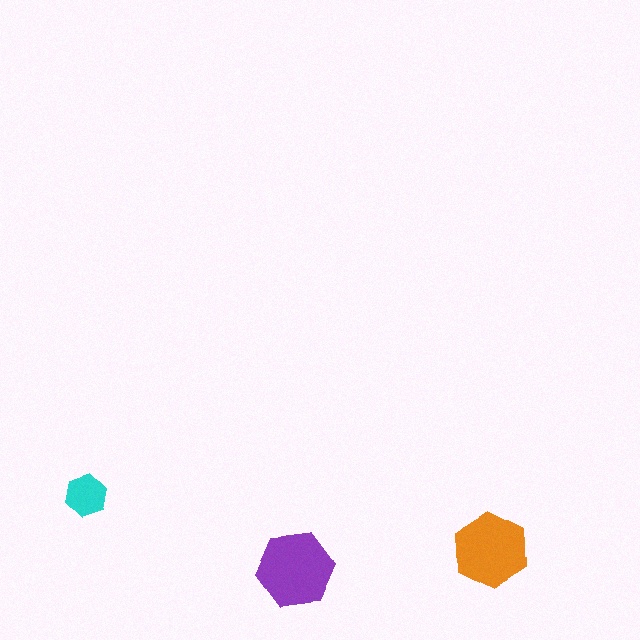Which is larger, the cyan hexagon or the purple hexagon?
The purple one.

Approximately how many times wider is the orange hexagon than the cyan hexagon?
About 2 times wider.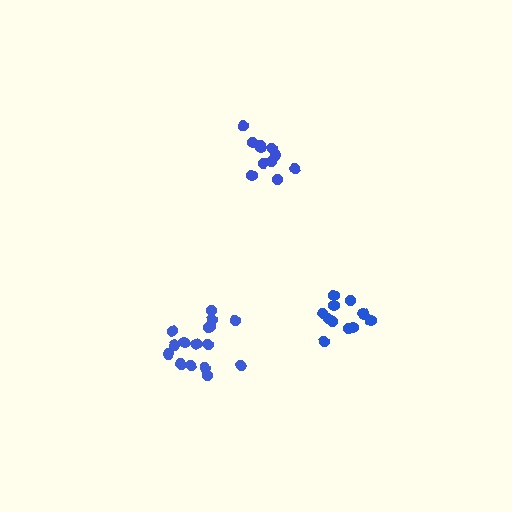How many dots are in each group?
Group 1: 16 dots, Group 2: 11 dots, Group 3: 11 dots (38 total).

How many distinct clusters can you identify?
There are 3 distinct clusters.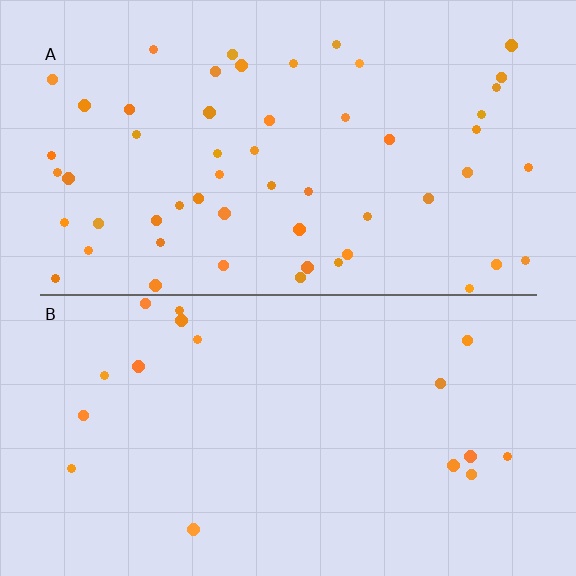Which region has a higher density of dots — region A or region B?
A (the top).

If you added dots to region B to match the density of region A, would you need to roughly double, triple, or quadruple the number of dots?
Approximately triple.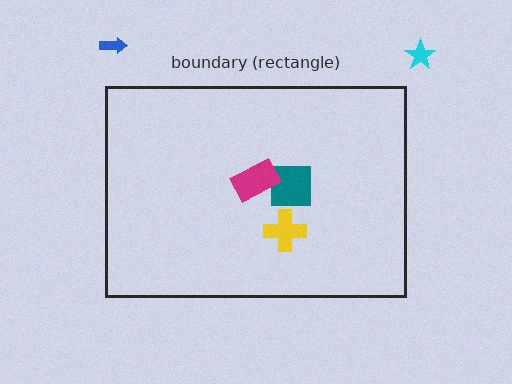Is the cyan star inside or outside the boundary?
Outside.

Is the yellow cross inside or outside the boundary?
Inside.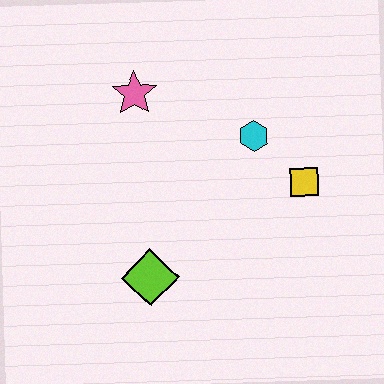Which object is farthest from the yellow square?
The pink star is farthest from the yellow square.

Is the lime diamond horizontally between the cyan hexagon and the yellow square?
No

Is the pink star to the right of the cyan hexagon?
No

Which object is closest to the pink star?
The cyan hexagon is closest to the pink star.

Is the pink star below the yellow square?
No